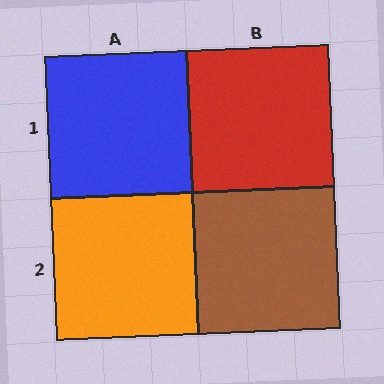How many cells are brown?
1 cell is brown.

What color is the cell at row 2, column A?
Orange.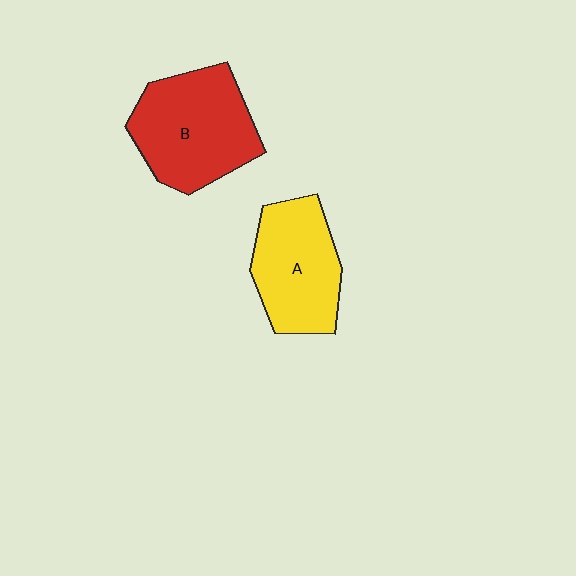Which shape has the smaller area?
Shape A (yellow).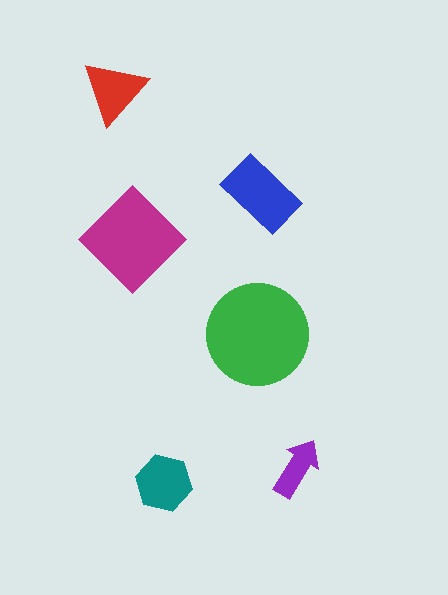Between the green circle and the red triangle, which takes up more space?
The green circle.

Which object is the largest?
The green circle.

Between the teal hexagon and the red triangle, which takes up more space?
The teal hexagon.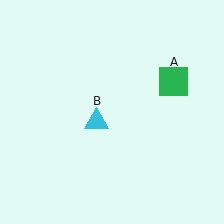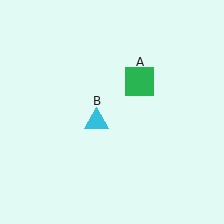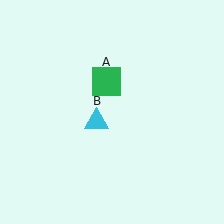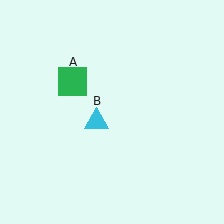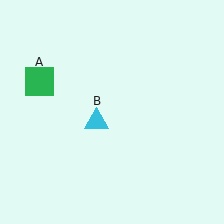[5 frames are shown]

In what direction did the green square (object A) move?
The green square (object A) moved left.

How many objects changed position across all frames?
1 object changed position: green square (object A).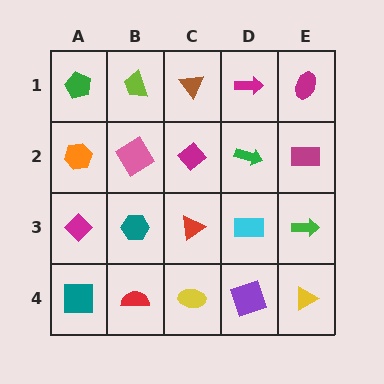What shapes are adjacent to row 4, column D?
A cyan rectangle (row 3, column D), a yellow ellipse (row 4, column C), a yellow triangle (row 4, column E).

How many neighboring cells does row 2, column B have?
4.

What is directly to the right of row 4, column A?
A red semicircle.